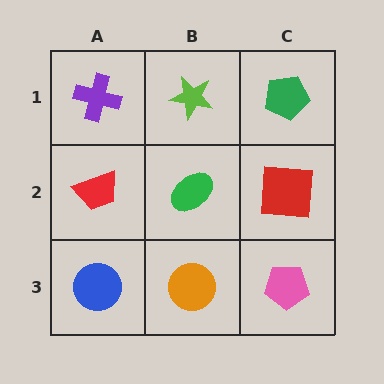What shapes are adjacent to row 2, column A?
A purple cross (row 1, column A), a blue circle (row 3, column A), a green ellipse (row 2, column B).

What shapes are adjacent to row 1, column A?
A red trapezoid (row 2, column A), a lime star (row 1, column B).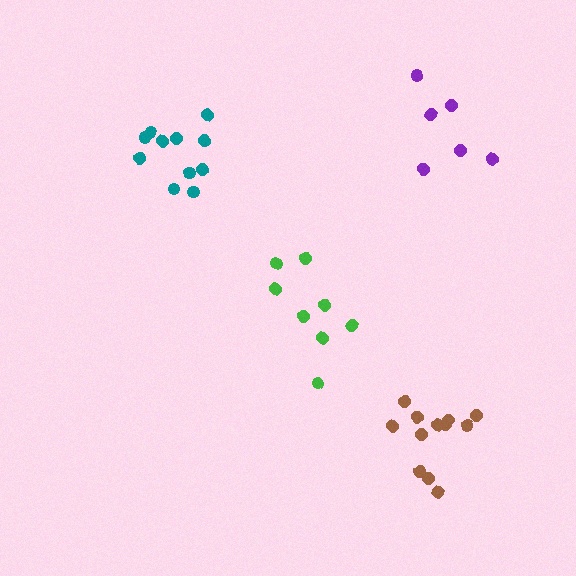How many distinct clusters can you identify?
There are 4 distinct clusters.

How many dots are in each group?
Group 1: 11 dots, Group 2: 8 dots, Group 3: 12 dots, Group 4: 6 dots (37 total).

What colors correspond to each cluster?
The clusters are colored: teal, green, brown, purple.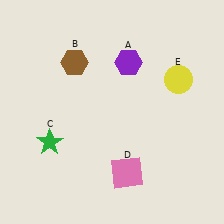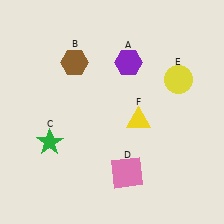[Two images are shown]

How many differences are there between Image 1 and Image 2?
There is 1 difference between the two images.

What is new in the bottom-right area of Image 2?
A yellow triangle (F) was added in the bottom-right area of Image 2.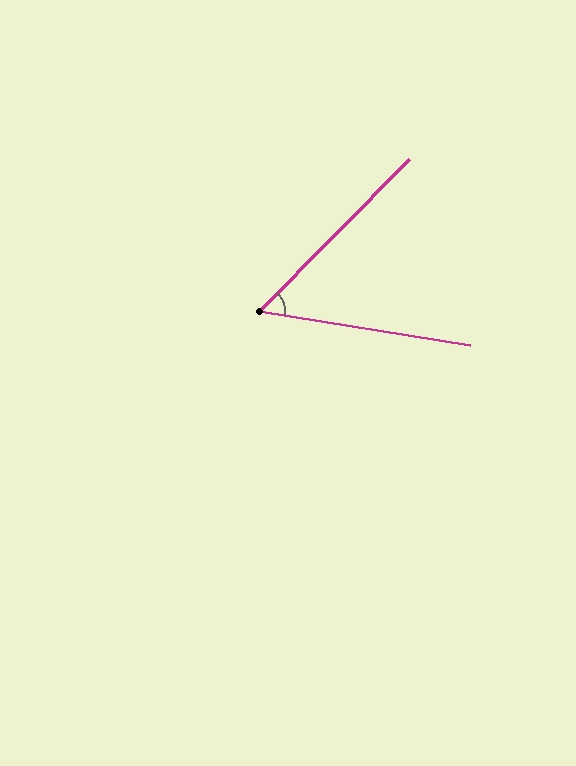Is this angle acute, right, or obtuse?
It is acute.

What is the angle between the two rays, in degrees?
Approximately 55 degrees.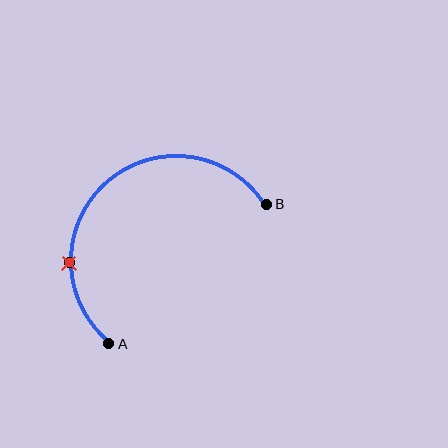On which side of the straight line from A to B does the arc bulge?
The arc bulges above and to the left of the straight line connecting A and B.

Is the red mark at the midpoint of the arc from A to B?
No. The red mark lies on the arc but is closer to endpoint A. The arc midpoint would be at the point on the curve equidistant along the arc from both A and B.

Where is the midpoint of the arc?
The arc midpoint is the point on the curve farthest from the straight line joining A and B. It sits above and to the left of that line.